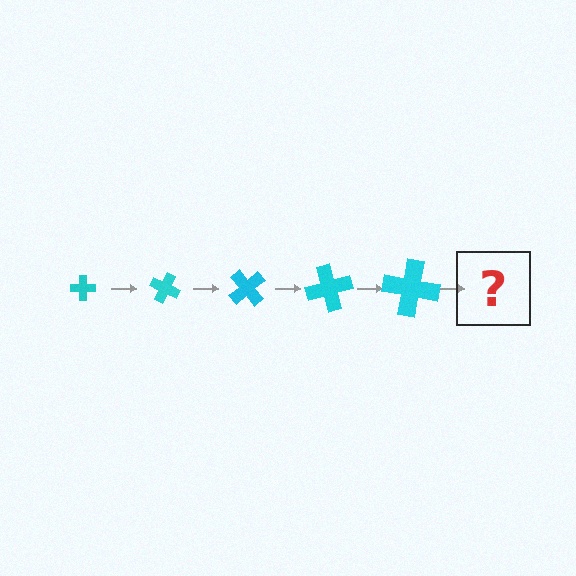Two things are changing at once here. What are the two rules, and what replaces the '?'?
The two rules are that the cross grows larger each step and it rotates 25 degrees each step. The '?' should be a cross, larger than the previous one and rotated 125 degrees from the start.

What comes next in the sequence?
The next element should be a cross, larger than the previous one and rotated 125 degrees from the start.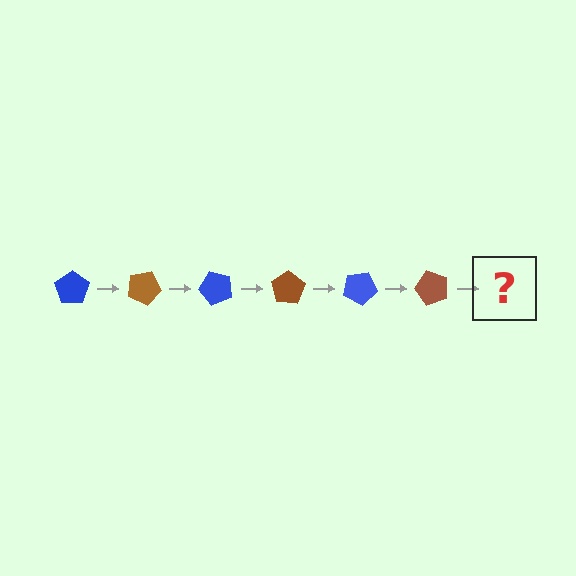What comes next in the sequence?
The next element should be a blue pentagon, rotated 150 degrees from the start.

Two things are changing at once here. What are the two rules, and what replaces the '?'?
The two rules are that it rotates 25 degrees each step and the color cycles through blue and brown. The '?' should be a blue pentagon, rotated 150 degrees from the start.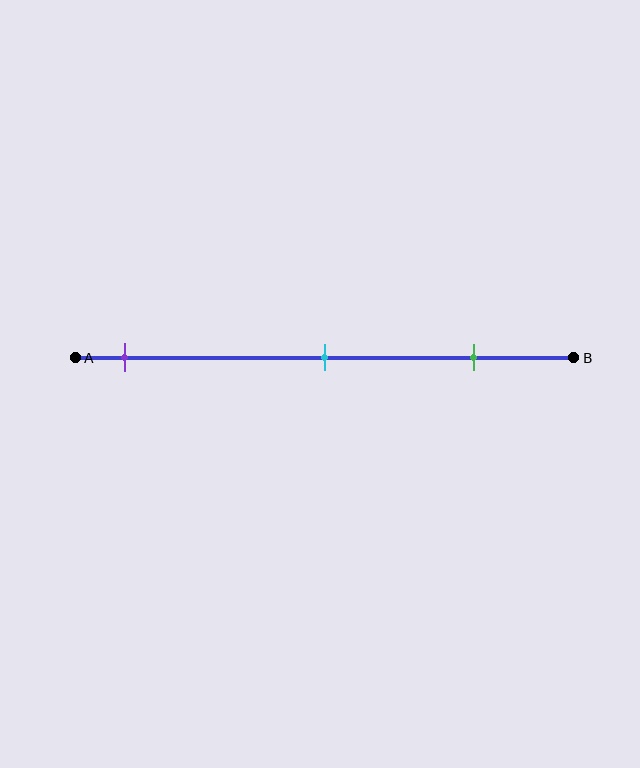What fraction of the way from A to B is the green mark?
The green mark is approximately 80% (0.8) of the way from A to B.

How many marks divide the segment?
There are 3 marks dividing the segment.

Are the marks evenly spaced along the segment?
Yes, the marks are approximately evenly spaced.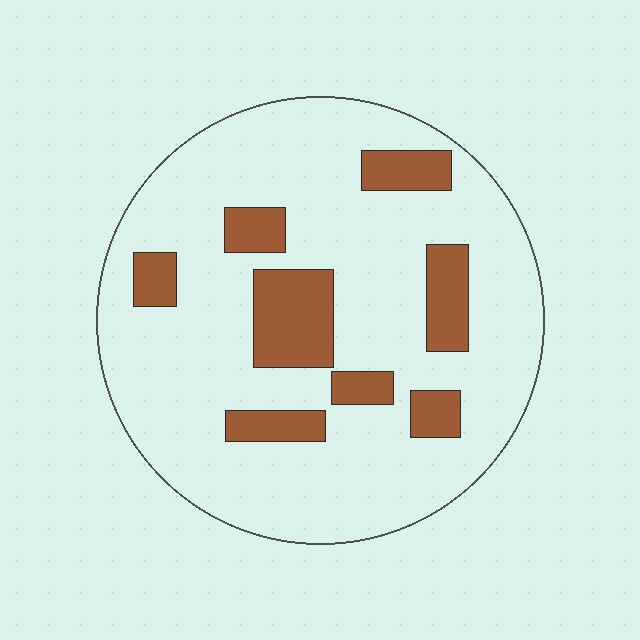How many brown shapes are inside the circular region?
8.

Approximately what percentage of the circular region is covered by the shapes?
Approximately 20%.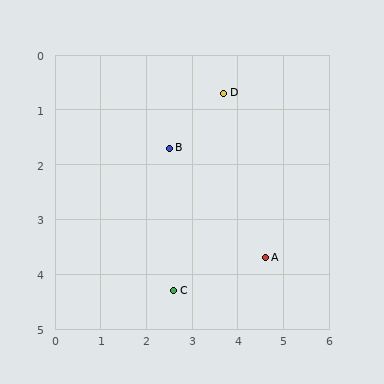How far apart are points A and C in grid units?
Points A and C are about 2.1 grid units apart.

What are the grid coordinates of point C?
Point C is at approximately (2.6, 4.3).